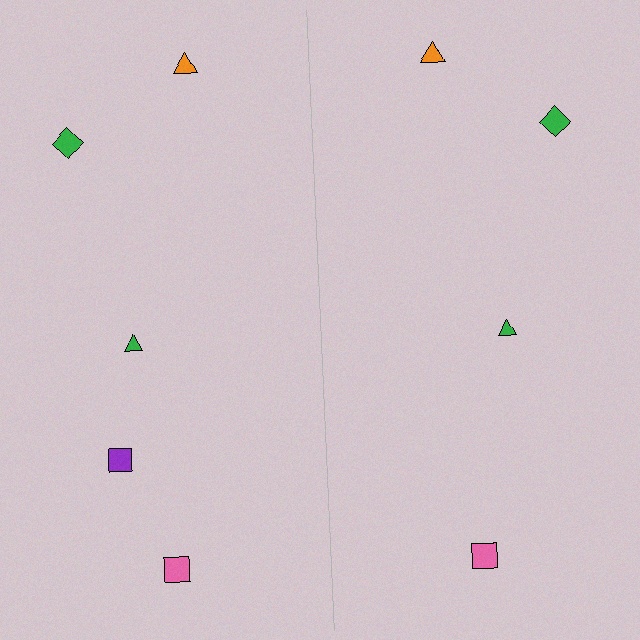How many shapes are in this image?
There are 9 shapes in this image.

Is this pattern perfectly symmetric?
No, the pattern is not perfectly symmetric. A purple square is missing from the right side.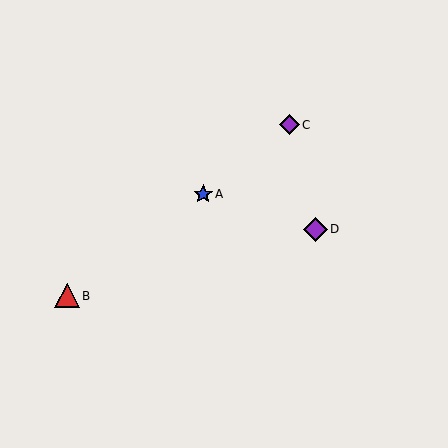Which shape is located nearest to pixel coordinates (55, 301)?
The red triangle (labeled B) at (67, 296) is nearest to that location.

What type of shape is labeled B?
Shape B is a red triangle.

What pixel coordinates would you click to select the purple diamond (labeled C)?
Click at (289, 125) to select the purple diamond C.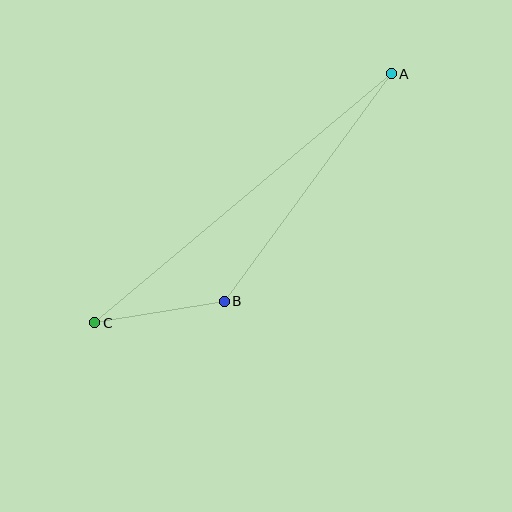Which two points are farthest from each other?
Points A and C are farthest from each other.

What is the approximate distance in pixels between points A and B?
The distance between A and B is approximately 282 pixels.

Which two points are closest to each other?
Points B and C are closest to each other.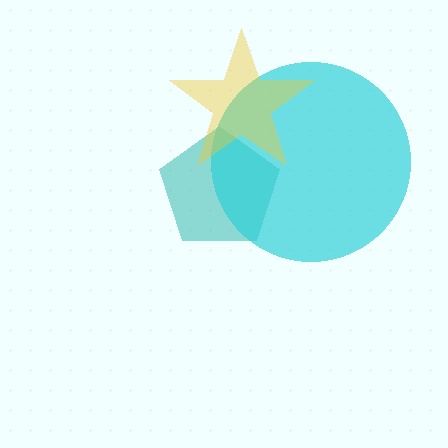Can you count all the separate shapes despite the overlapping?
Yes, there are 3 separate shapes.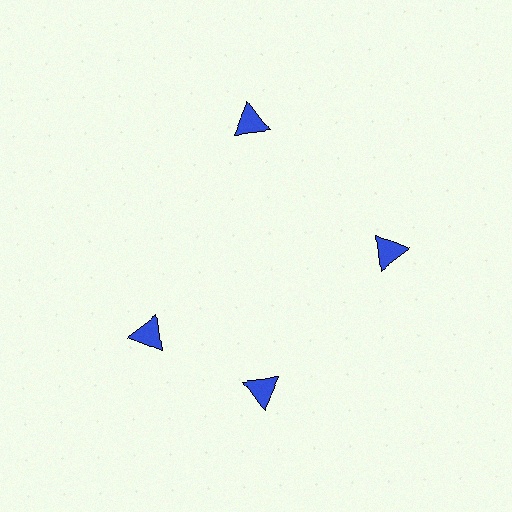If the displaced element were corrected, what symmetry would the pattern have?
It would have 4-fold rotational symmetry — the pattern would map onto itself every 90 degrees.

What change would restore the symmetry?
The symmetry would be restored by rotating it back into even spacing with its neighbors so that all 4 triangles sit at equal angles and equal distance from the center.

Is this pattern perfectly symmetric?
No. The 4 blue triangles are arranged in a ring, but one element near the 9 o'clock position is rotated out of alignment along the ring, breaking the 4-fold rotational symmetry.